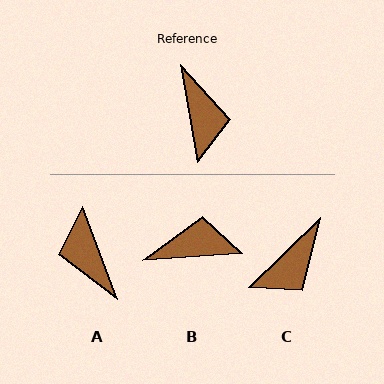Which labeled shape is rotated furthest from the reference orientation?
A, about 169 degrees away.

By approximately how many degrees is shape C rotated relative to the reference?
Approximately 55 degrees clockwise.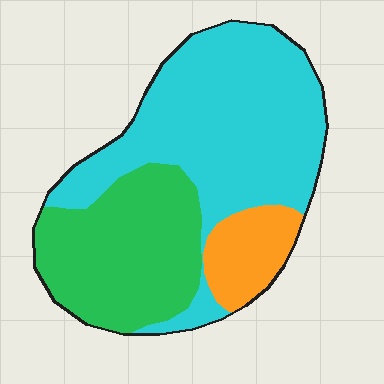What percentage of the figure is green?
Green takes up about one third (1/3) of the figure.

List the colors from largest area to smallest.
From largest to smallest: cyan, green, orange.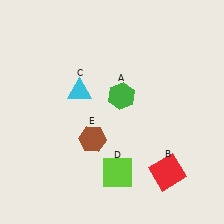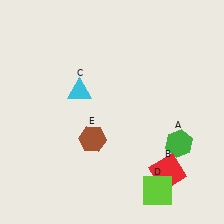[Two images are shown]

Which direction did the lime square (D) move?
The lime square (D) moved right.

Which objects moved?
The objects that moved are: the green hexagon (A), the lime square (D).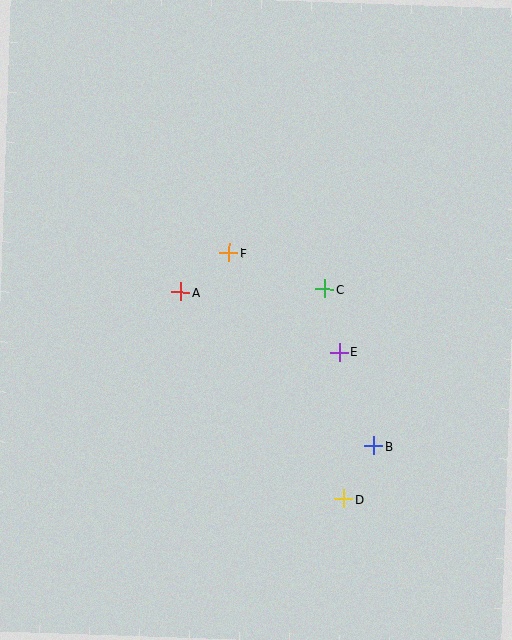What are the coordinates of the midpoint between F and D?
The midpoint between F and D is at (286, 376).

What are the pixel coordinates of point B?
Point B is at (373, 446).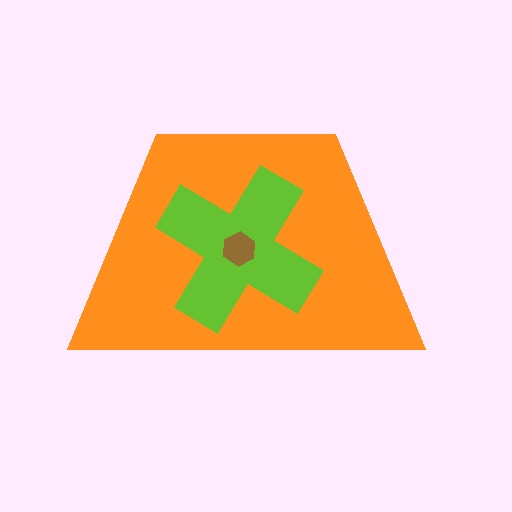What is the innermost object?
The brown hexagon.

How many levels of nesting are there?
3.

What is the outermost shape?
The orange trapezoid.